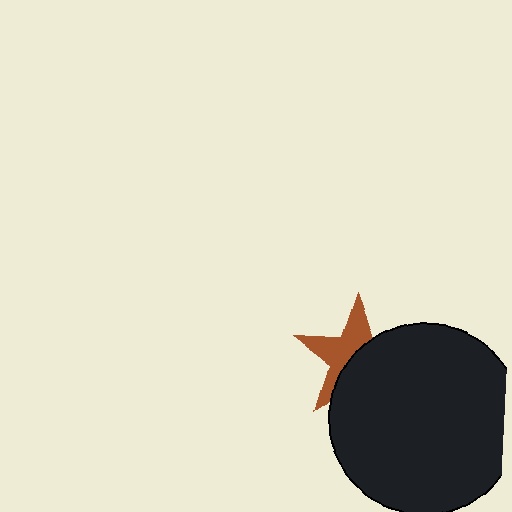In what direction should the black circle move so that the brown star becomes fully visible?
The black circle should move toward the lower-right. That is the shortest direction to clear the overlap and leave the brown star fully visible.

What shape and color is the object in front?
The object in front is a black circle.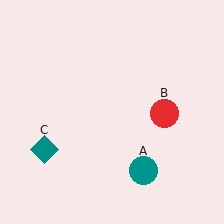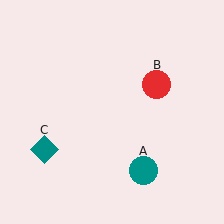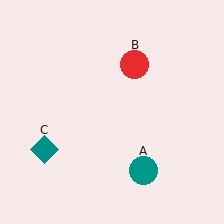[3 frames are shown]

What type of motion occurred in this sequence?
The red circle (object B) rotated counterclockwise around the center of the scene.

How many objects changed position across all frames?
1 object changed position: red circle (object B).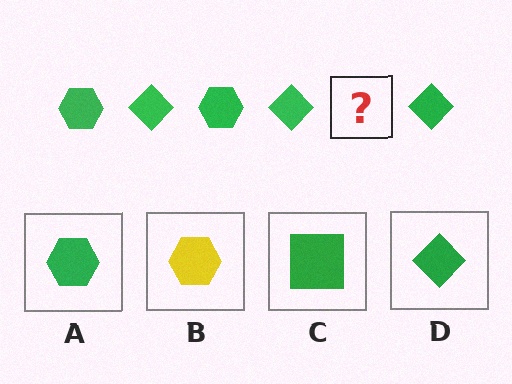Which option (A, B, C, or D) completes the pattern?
A.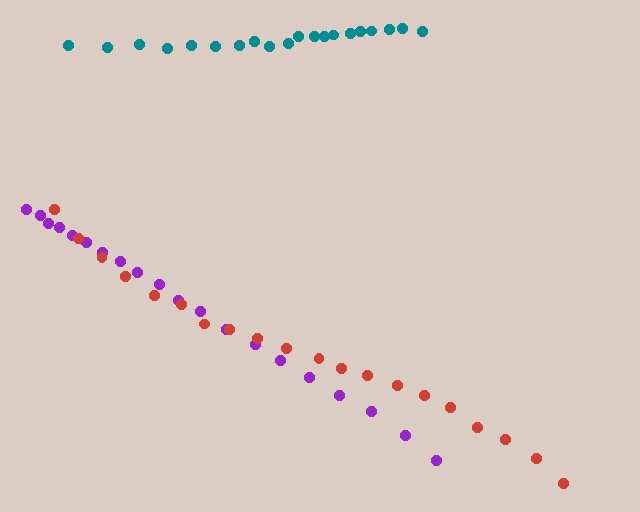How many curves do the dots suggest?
There are 3 distinct paths.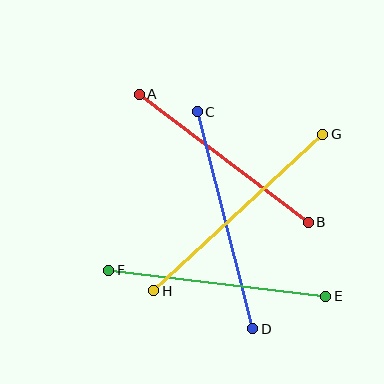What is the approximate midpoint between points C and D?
The midpoint is at approximately (225, 220) pixels.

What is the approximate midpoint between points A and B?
The midpoint is at approximately (224, 158) pixels.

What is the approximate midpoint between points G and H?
The midpoint is at approximately (238, 212) pixels.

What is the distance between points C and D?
The distance is approximately 224 pixels.